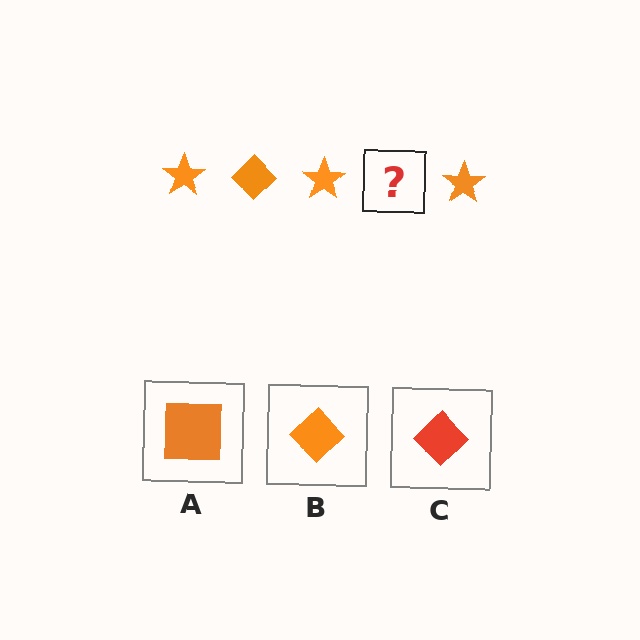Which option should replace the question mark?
Option B.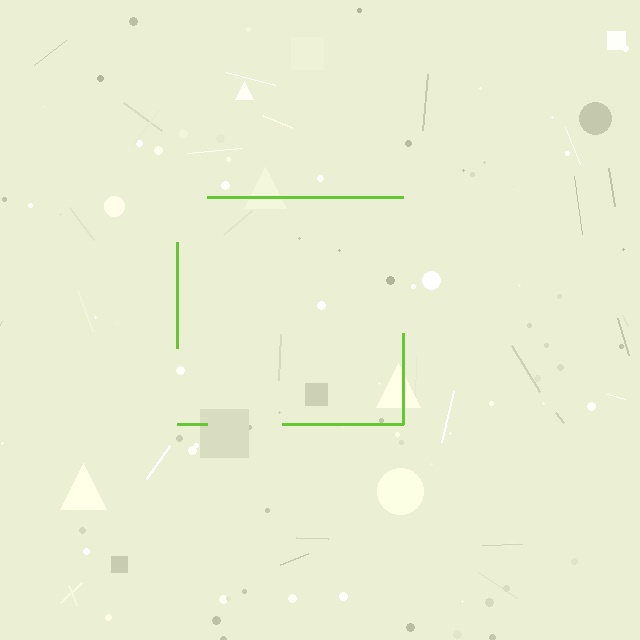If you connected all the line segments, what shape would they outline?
They would outline a square.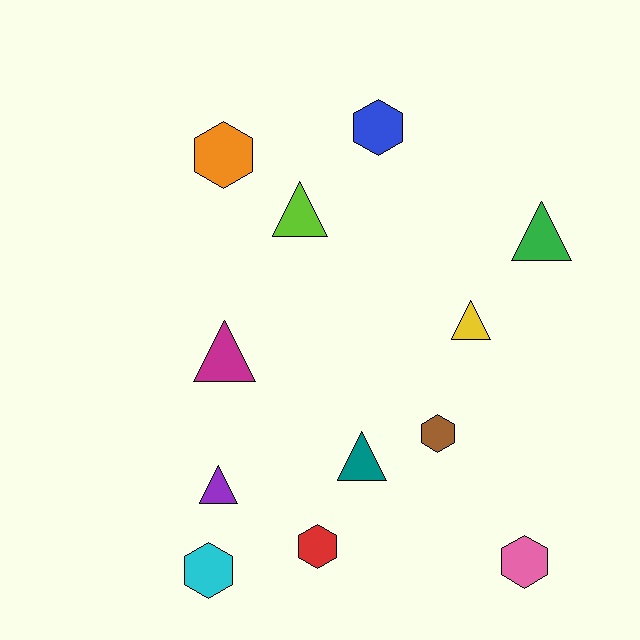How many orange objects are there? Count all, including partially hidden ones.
There is 1 orange object.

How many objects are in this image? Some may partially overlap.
There are 12 objects.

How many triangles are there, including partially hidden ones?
There are 6 triangles.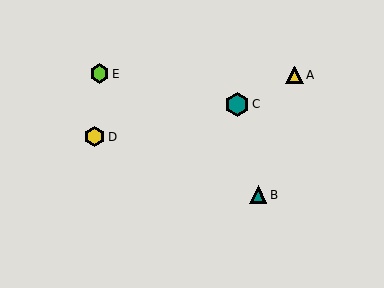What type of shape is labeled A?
Shape A is a yellow triangle.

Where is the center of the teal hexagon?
The center of the teal hexagon is at (237, 104).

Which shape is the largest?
The teal hexagon (labeled C) is the largest.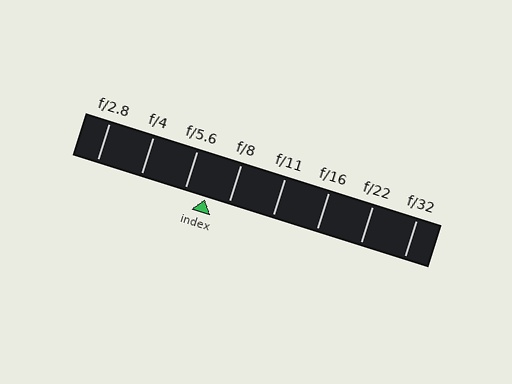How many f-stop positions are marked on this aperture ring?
There are 8 f-stop positions marked.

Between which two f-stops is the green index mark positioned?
The index mark is between f/5.6 and f/8.